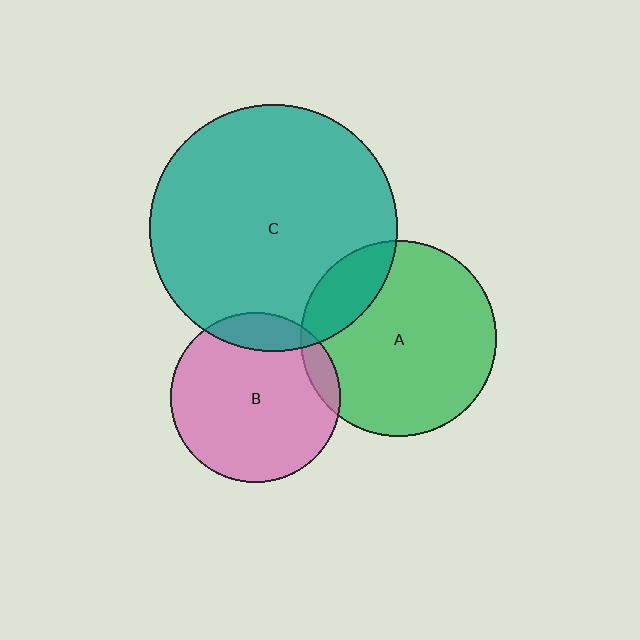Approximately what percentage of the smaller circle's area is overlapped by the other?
Approximately 10%.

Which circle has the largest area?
Circle C (teal).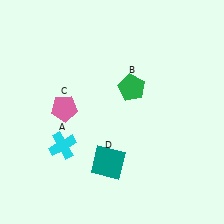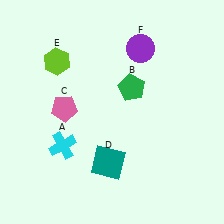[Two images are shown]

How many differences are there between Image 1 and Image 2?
There are 2 differences between the two images.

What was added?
A lime hexagon (E), a purple circle (F) were added in Image 2.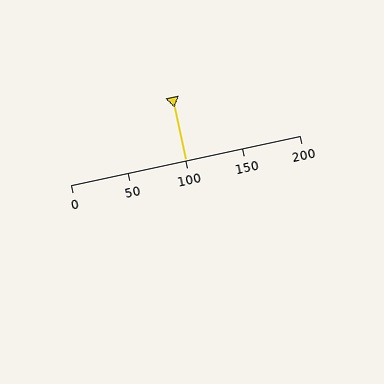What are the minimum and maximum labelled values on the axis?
The axis runs from 0 to 200.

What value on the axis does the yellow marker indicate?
The marker indicates approximately 100.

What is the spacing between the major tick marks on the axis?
The major ticks are spaced 50 apart.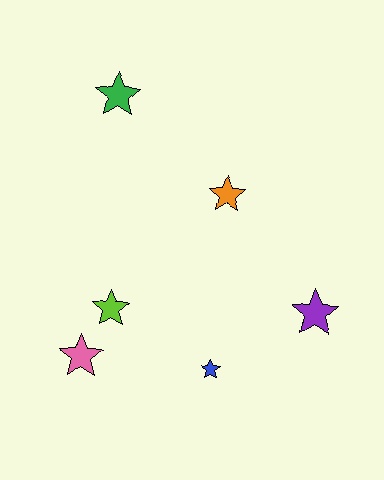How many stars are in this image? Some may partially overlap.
There are 6 stars.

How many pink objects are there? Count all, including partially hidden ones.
There is 1 pink object.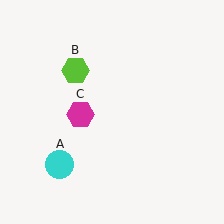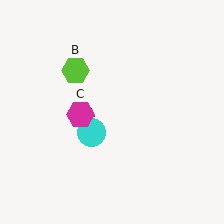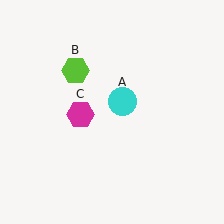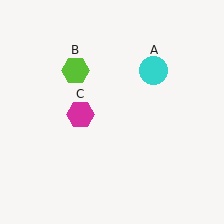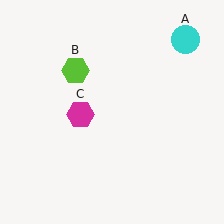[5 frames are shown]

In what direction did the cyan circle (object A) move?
The cyan circle (object A) moved up and to the right.